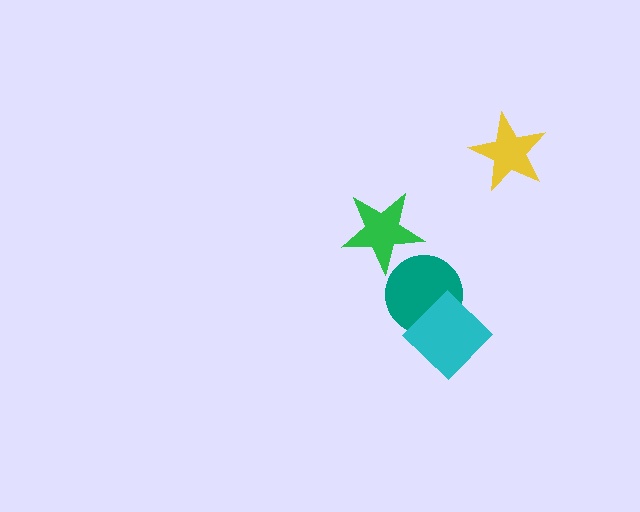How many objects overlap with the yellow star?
0 objects overlap with the yellow star.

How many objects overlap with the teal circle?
1 object overlaps with the teal circle.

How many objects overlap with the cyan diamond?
1 object overlaps with the cyan diamond.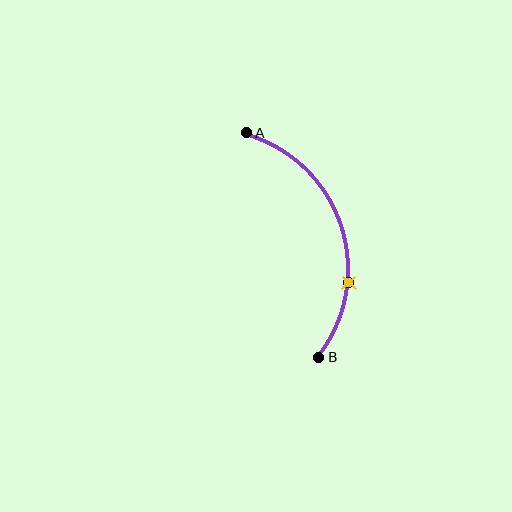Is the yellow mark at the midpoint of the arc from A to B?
No. The yellow mark lies on the arc but is closer to endpoint B. The arc midpoint would be at the point on the curve equidistant along the arc from both A and B.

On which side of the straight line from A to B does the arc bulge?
The arc bulges to the right of the straight line connecting A and B.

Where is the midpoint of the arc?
The arc midpoint is the point on the curve farthest from the straight line joining A and B. It sits to the right of that line.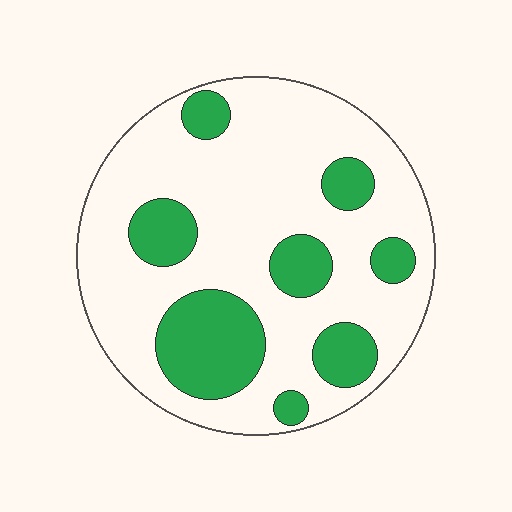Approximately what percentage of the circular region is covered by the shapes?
Approximately 25%.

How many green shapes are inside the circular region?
8.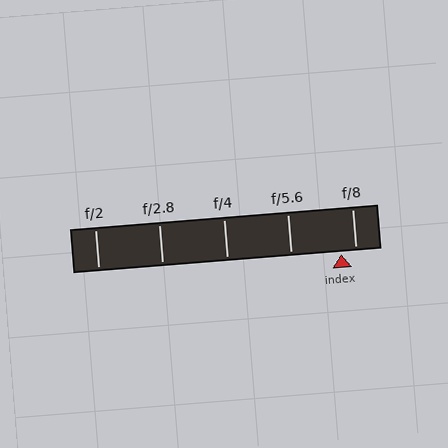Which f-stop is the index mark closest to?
The index mark is closest to f/8.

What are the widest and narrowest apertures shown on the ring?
The widest aperture shown is f/2 and the narrowest is f/8.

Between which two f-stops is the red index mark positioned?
The index mark is between f/5.6 and f/8.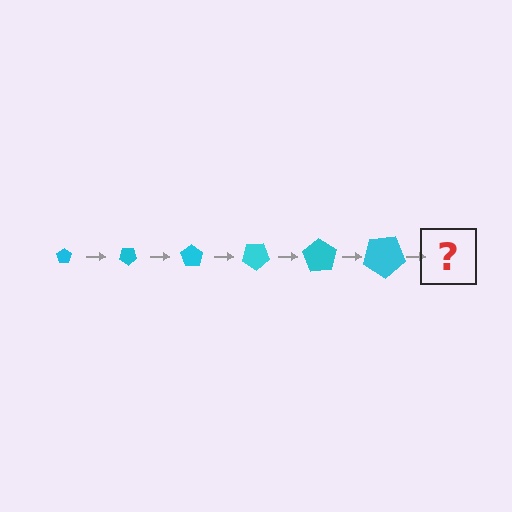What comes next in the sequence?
The next element should be a pentagon, larger than the previous one and rotated 210 degrees from the start.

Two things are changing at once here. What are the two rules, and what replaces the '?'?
The two rules are that the pentagon grows larger each step and it rotates 35 degrees each step. The '?' should be a pentagon, larger than the previous one and rotated 210 degrees from the start.